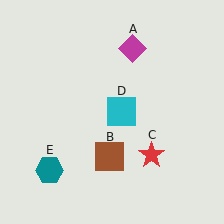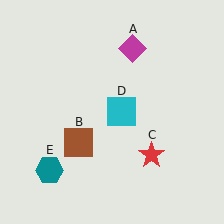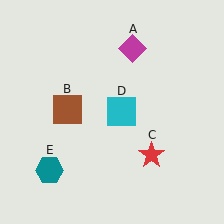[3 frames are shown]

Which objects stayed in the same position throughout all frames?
Magenta diamond (object A) and red star (object C) and cyan square (object D) and teal hexagon (object E) remained stationary.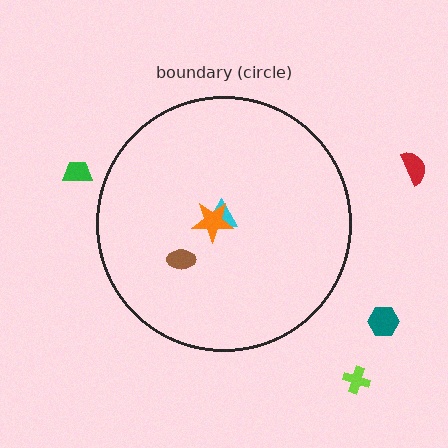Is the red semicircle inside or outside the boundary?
Outside.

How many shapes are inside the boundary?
3 inside, 4 outside.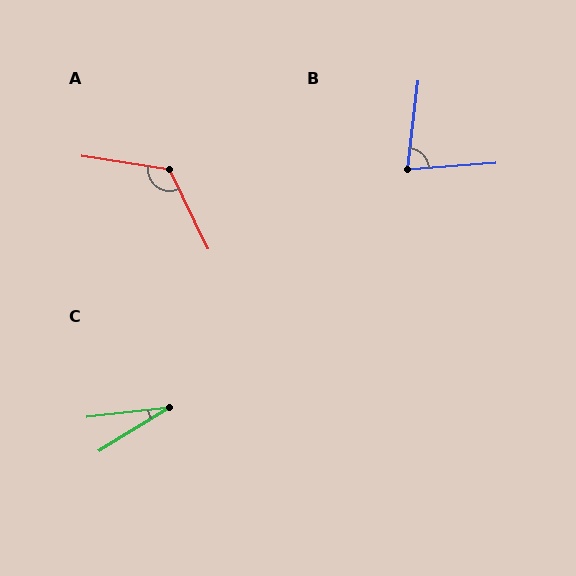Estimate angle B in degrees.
Approximately 79 degrees.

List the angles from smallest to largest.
C (25°), B (79°), A (124°).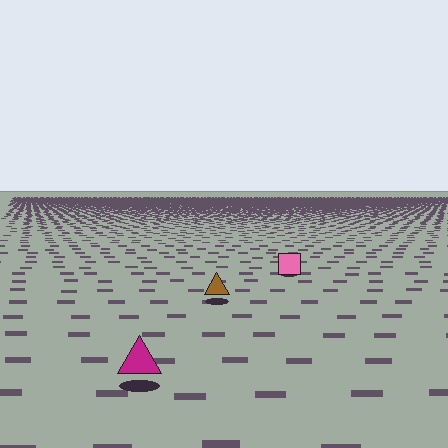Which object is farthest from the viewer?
The pink square is farthest from the viewer. It appears smaller and the ground texture around it is denser.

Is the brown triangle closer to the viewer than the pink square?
Yes. The brown triangle is closer — you can tell from the texture gradient: the ground texture is coarser near it.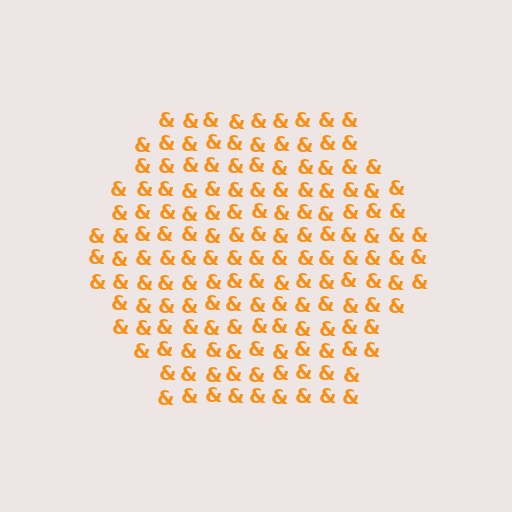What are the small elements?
The small elements are ampersands.